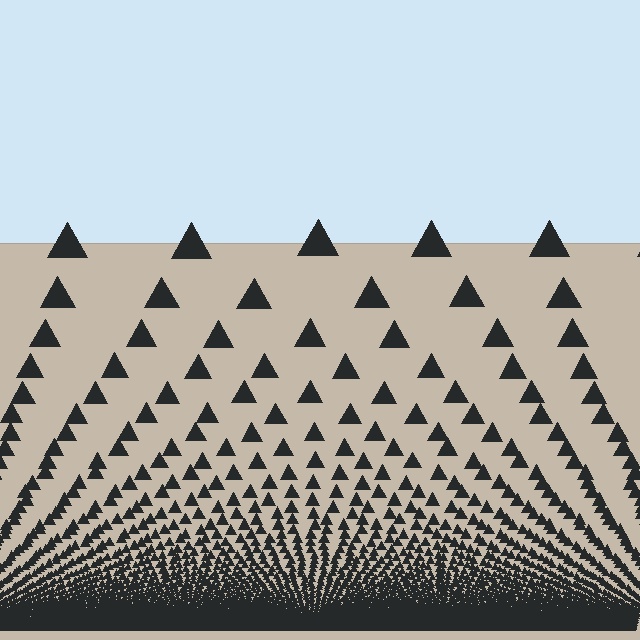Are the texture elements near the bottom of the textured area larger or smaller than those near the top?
Smaller. The gradient is inverted — elements near the bottom are smaller and denser.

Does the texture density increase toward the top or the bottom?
Density increases toward the bottom.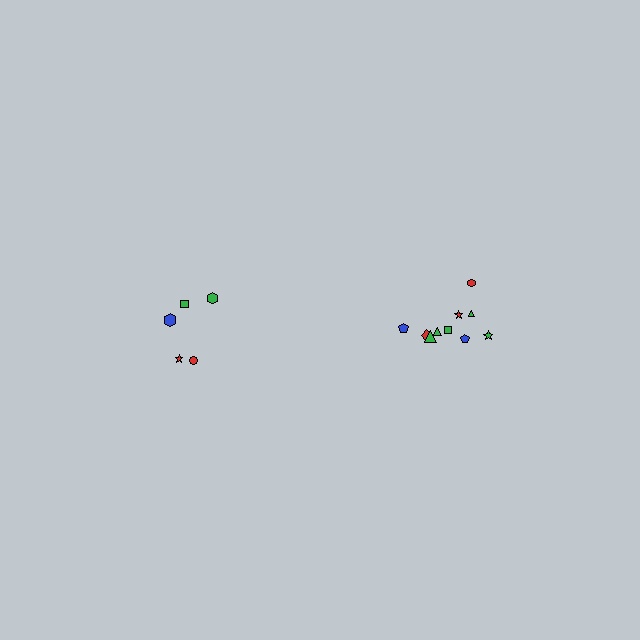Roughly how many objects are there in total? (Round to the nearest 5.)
Roughly 15 objects in total.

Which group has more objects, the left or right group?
The right group.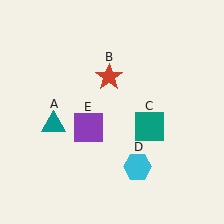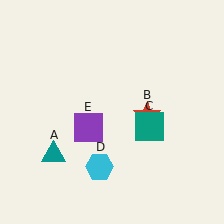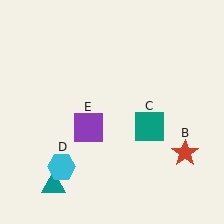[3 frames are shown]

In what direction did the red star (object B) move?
The red star (object B) moved down and to the right.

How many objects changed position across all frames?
3 objects changed position: teal triangle (object A), red star (object B), cyan hexagon (object D).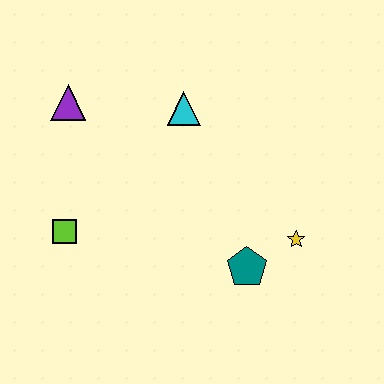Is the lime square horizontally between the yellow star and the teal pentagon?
No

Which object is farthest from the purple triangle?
The yellow star is farthest from the purple triangle.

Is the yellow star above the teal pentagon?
Yes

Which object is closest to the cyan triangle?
The purple triangle is closest to the cyan triangle.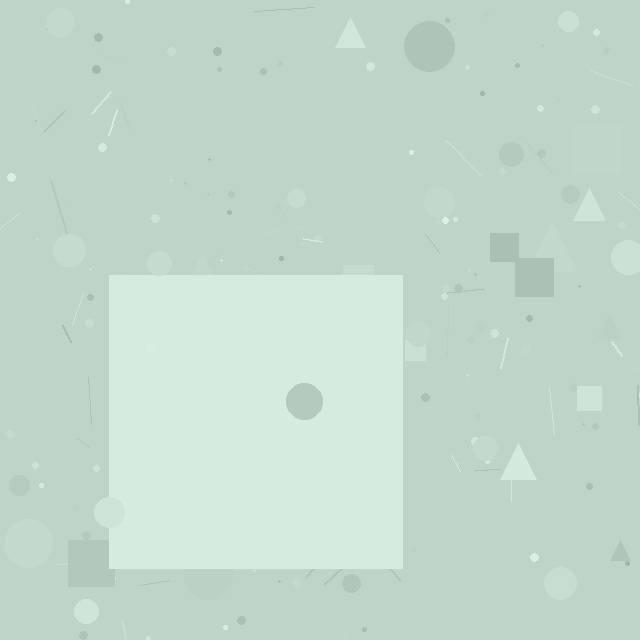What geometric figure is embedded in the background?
A square is embedded in the background.